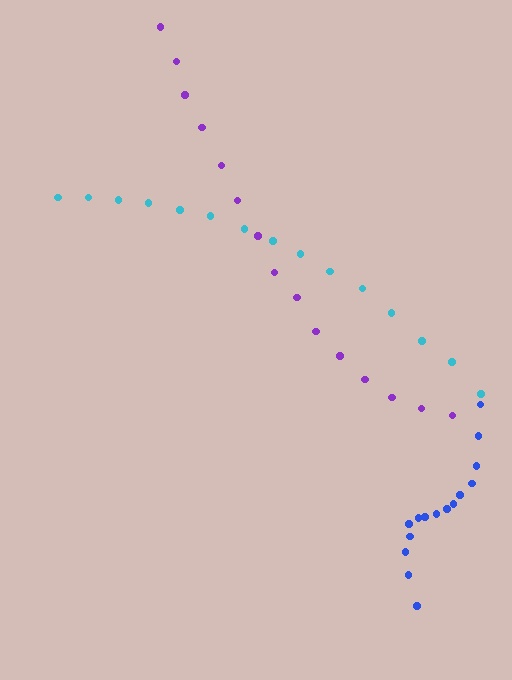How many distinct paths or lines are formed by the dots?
There are 3 distinct paths.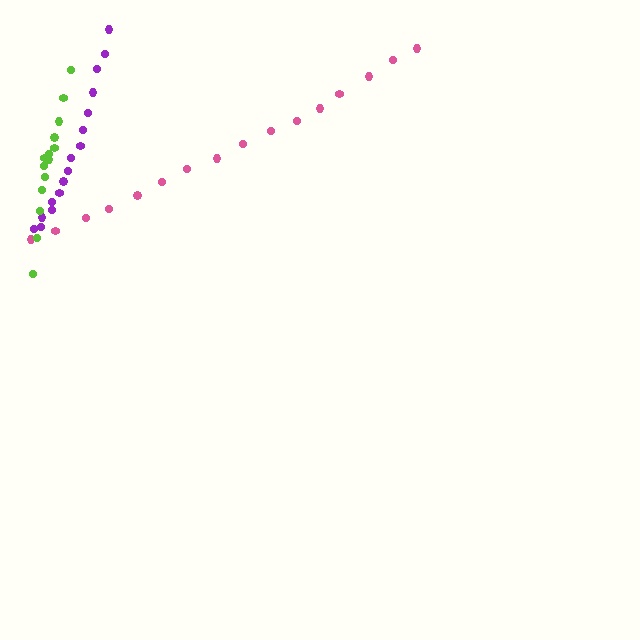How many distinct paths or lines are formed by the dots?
There are 3 distinct paths.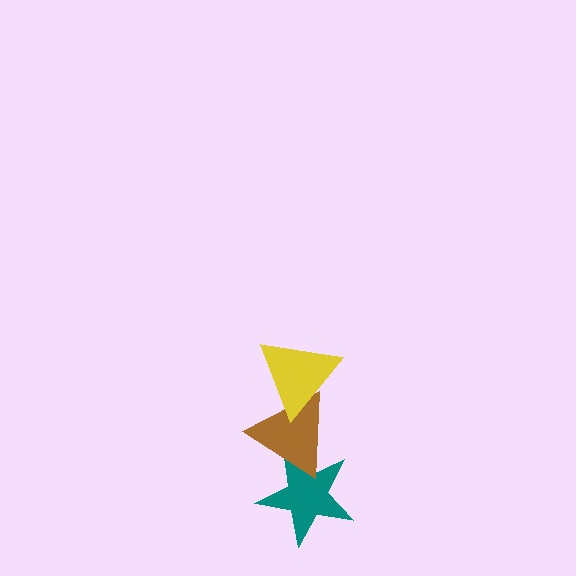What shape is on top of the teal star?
The brown triangle is on top of the teal star.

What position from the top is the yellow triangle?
The yellow triangle is 1st from the top.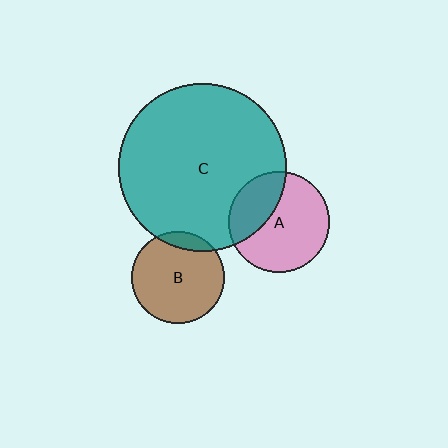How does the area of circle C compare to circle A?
Approximately 2.8 times.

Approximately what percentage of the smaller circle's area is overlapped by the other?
Approximately 35%.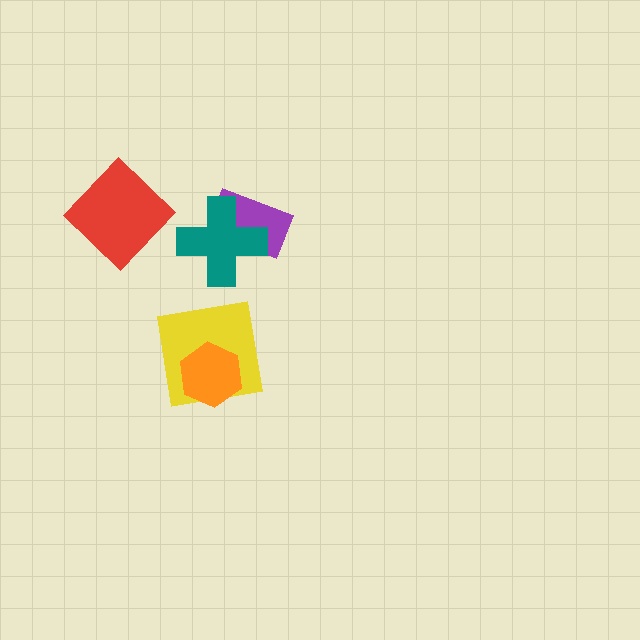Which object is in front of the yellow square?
The orange hexagon is in front of the yellow square.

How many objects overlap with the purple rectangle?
1 object overlaps with the purple rectangle.